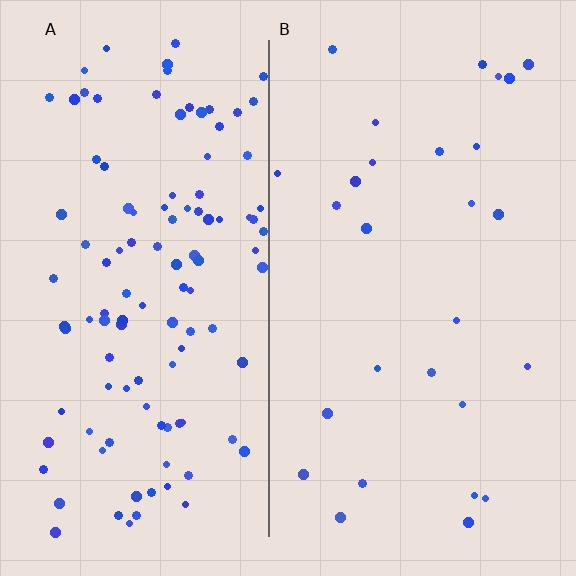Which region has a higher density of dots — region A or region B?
A (the left).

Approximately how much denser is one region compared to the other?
Approximately 4.0× — region A over region B.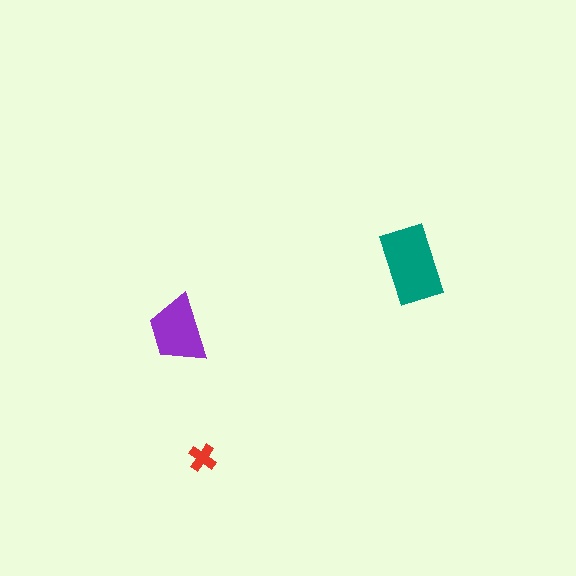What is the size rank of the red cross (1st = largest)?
3rd.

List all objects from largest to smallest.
The teal rectangle, the purple trapezoid, the red cross.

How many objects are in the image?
There are 3 objects in the image.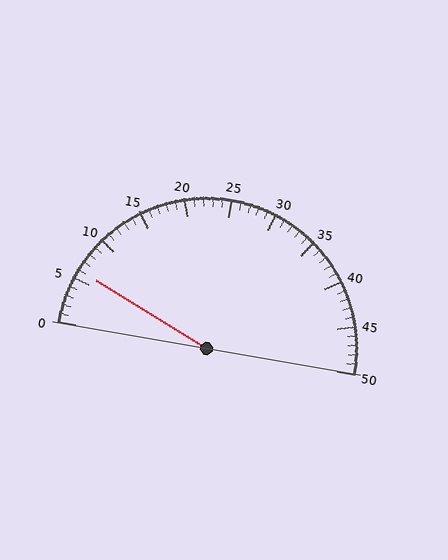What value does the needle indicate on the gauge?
The needle indicates approximately 6.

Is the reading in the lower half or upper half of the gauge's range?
The reading is in the lower half of the range (0 to 50).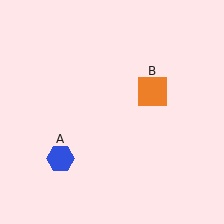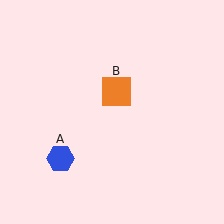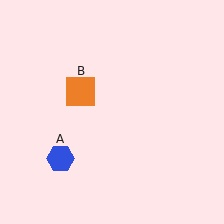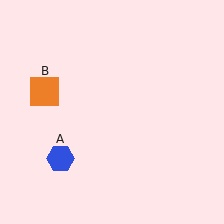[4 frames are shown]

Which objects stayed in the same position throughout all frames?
Blue hexagon (object A) remained stationary.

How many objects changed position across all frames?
1 object changed position: orange square (object B).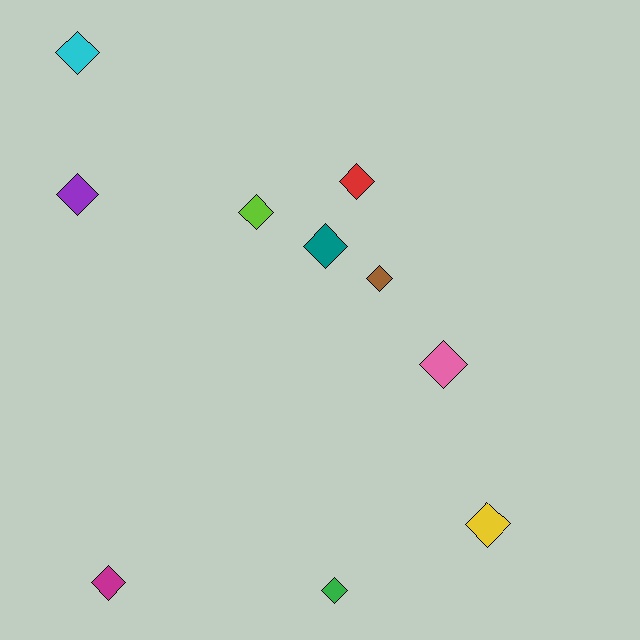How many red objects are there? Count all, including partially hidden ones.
There is 1 red object.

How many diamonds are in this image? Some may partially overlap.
There are 10 diamonds.